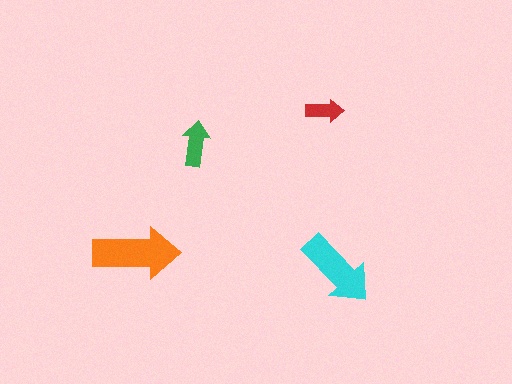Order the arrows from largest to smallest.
the orange one, the cyan one, the green one, the red one.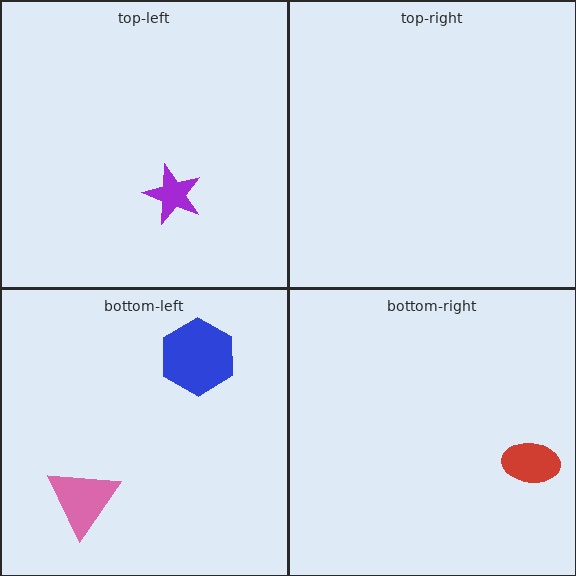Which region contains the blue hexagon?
The bottom-left region.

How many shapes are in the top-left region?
1.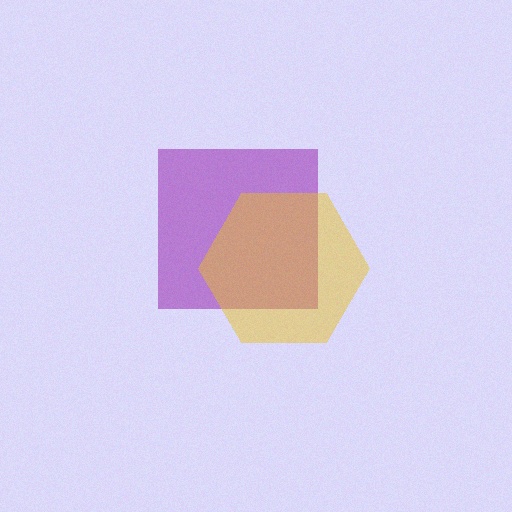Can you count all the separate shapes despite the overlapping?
Yes, there are 2 separate shapes.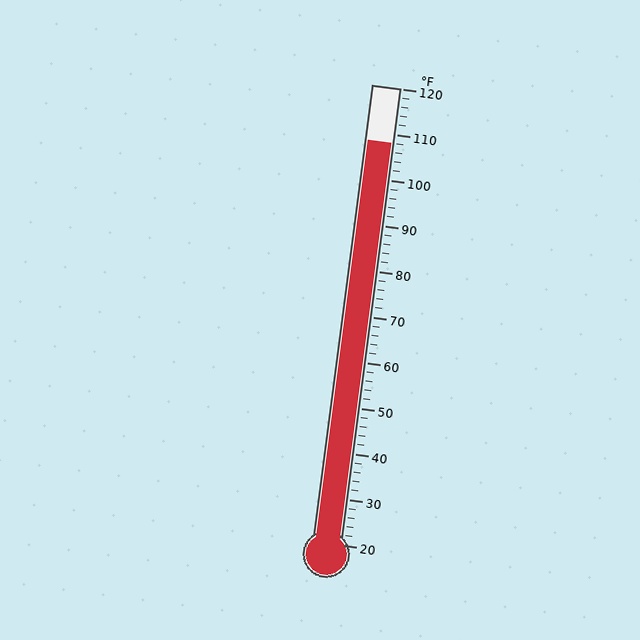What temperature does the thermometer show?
The thermometer shows approximately 108°F.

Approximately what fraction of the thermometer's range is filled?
The thermometer is filled to approximately 90% of its range.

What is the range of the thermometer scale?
The thermometer scale ranges from 20°F to 120°F.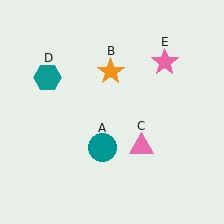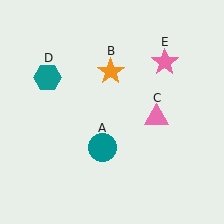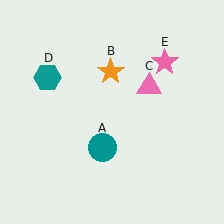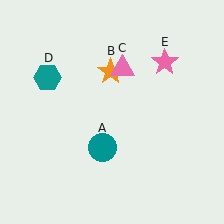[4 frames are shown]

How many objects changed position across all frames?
1 object changed position: pink triangle (object C).